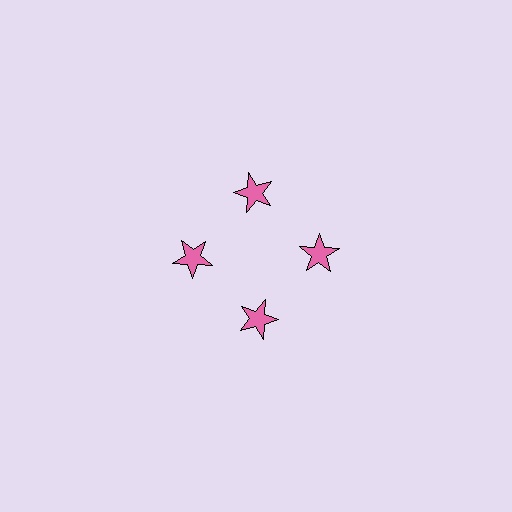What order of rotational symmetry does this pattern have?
This pattern has 4-fold rotational symmetry.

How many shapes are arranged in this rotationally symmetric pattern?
There are 4 shapes, arranged in 4 groups of 1.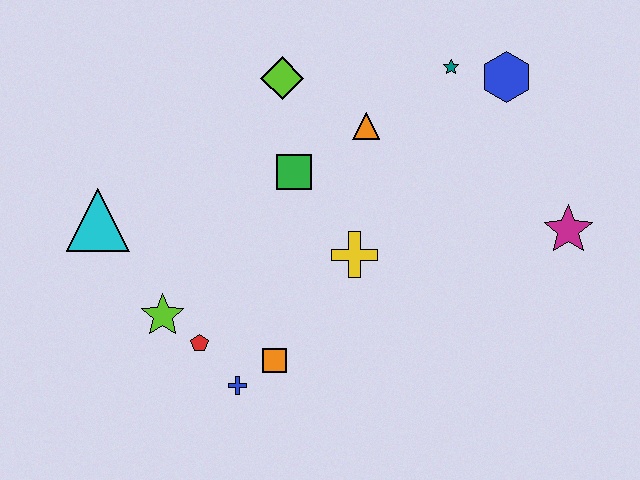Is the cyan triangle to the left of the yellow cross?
Yes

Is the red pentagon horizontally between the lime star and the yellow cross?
Yes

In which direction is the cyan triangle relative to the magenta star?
The cyan triangle is to the left of the magenta star.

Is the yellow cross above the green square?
No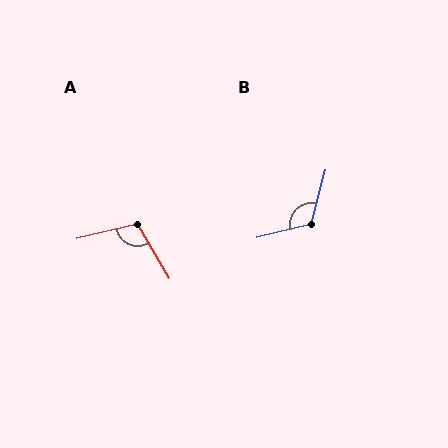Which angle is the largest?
B, at approximately 119 degrees.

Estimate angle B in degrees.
Approximately 119 degrees.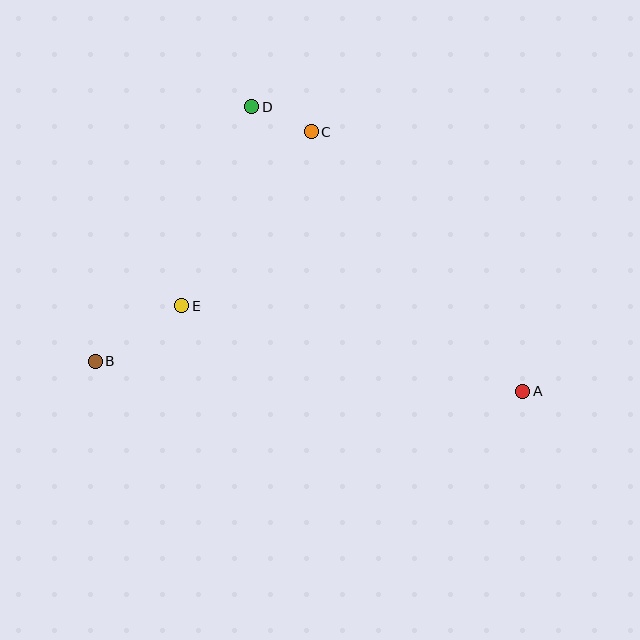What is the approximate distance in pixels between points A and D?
The distance between A and D is approximately 393 pixels.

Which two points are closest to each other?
Points C and D are closest to each other.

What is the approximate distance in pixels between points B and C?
The distance between B and C is approximately 315 pixels.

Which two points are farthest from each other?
Points A and B are farthest from each other.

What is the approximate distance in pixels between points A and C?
The distance between A and C is approximately 335 pixels.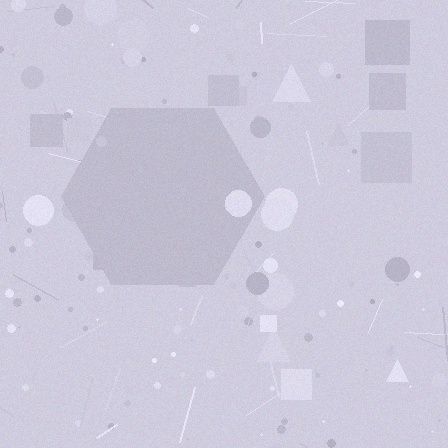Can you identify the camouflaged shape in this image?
The camouflaged shape is a hexagon.